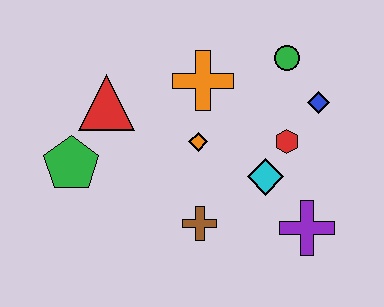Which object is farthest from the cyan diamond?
The green pentagon is farthest from the cyan diamond.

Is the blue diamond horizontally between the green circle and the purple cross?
No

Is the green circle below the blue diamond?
No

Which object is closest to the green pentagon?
The red triangle is closest to the green pentagon.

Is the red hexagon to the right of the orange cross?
Yes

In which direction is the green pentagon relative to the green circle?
The green pentagon is to the left of the green circle.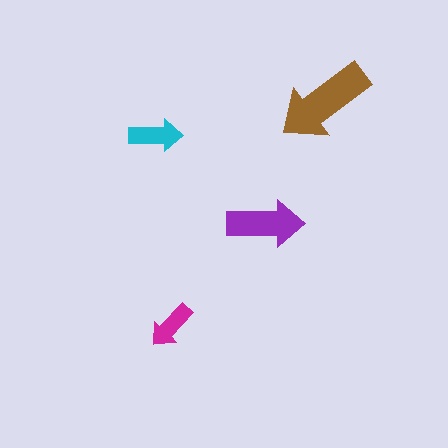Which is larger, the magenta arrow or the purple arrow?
The purple one.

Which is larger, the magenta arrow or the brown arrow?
The brown one.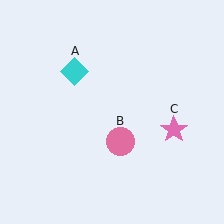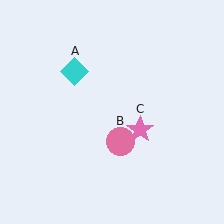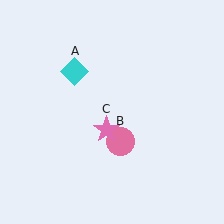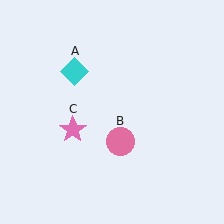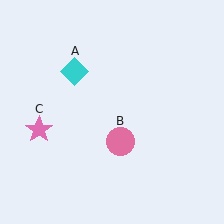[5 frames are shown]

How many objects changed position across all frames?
1 object changed position: pink star (object C).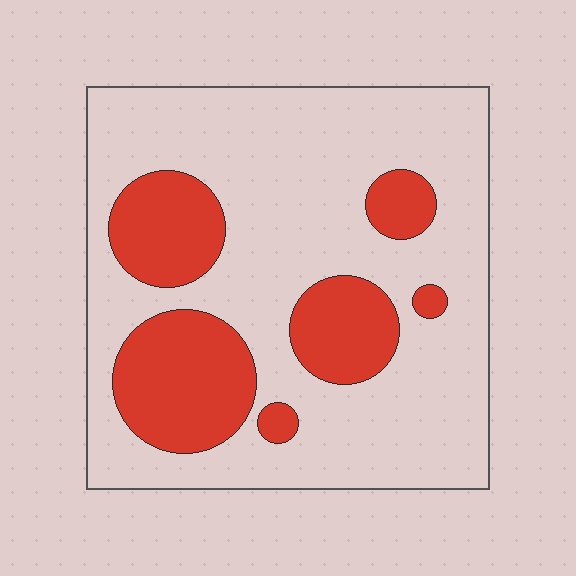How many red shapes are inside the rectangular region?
6.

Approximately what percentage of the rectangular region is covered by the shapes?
Approximately 25%.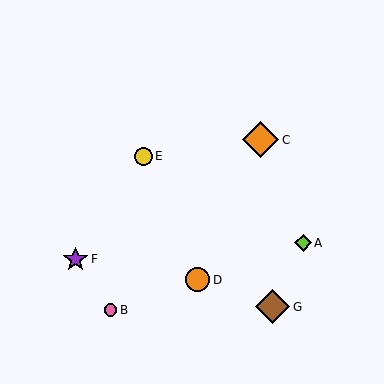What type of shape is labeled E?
Shape E is a yellow circle.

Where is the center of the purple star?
The center of the purple star is at (76, 259).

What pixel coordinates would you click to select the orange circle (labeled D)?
Click at (198, 280) to select the orange circle D.